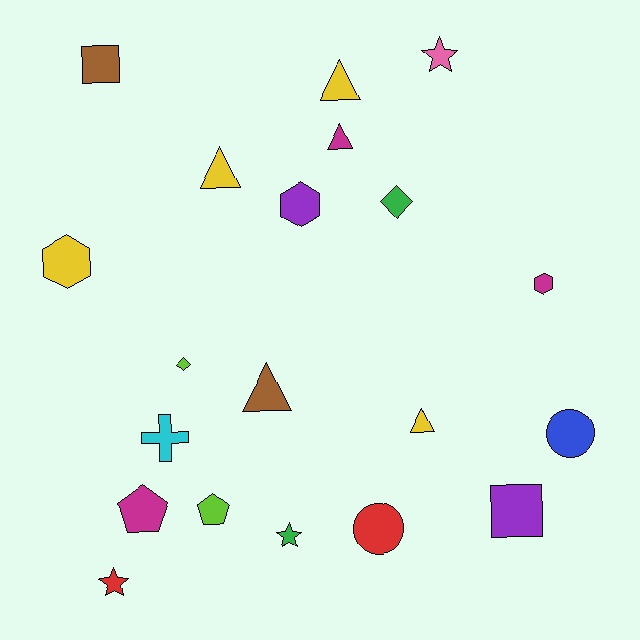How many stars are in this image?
There are 3 stars.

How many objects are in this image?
There are 20 objects.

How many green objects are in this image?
There are 2 green objects.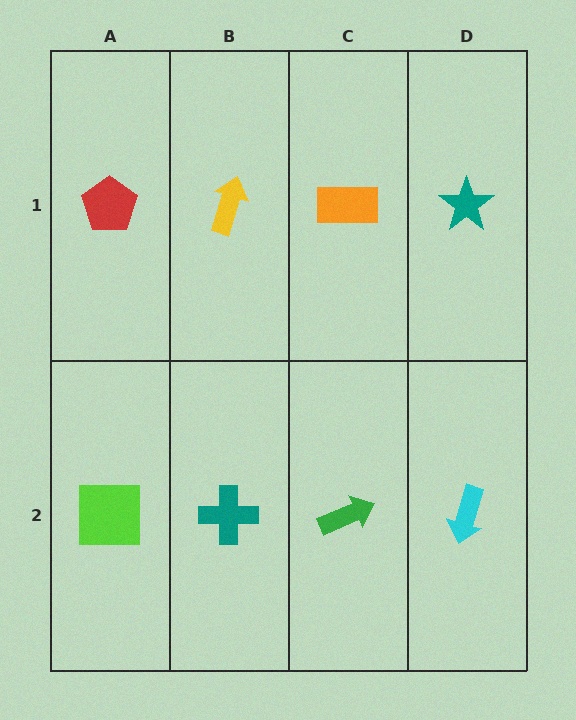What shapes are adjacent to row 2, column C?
An orange rectangle (row 1, column C), a teal cross (row 2, column B), a cyan arrow (row 2, column D).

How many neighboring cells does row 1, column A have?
2.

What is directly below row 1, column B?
A teal cross.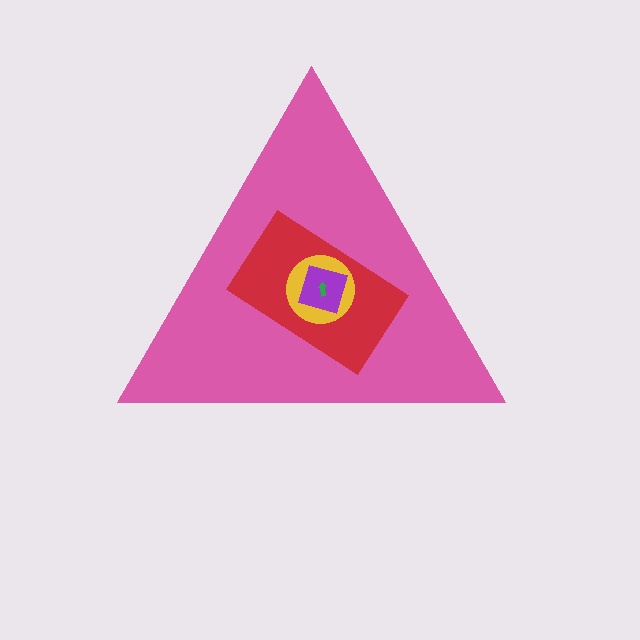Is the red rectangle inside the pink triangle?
Yes.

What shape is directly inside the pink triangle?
The red rectangle.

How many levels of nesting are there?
5.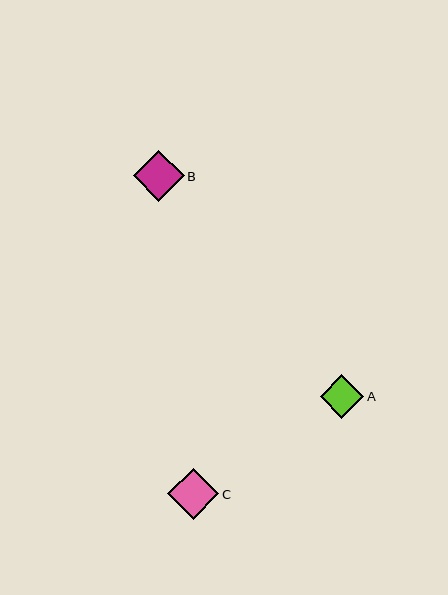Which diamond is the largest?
Diamond B is the largest with a size of approximately 51 pixels.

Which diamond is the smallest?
Diamond A is the smallest with a size of approximately 44 pixels.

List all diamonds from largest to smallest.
From largest to smallest: B, C, A.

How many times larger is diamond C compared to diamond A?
Diamond C is approximately 1.2 times the size of diamond A.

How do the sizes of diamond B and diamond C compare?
Diamond B and diamond C are approximately the same size.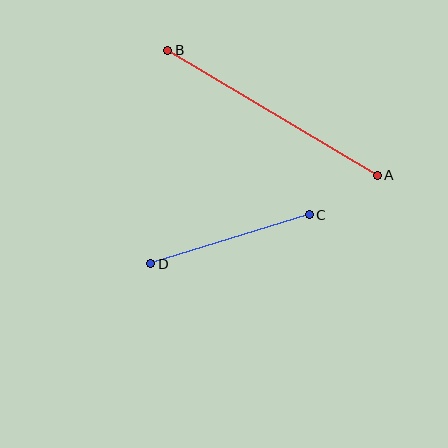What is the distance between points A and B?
The distance is approximately 244 pixels.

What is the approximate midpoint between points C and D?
The midpoint is at approximately (230, 239) pixels.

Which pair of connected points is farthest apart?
Points A and B are farthest apart.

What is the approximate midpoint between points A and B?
The midpoint is at approximately (272, 113) pixels.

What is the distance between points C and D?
The distance is approximately 166 pixels.